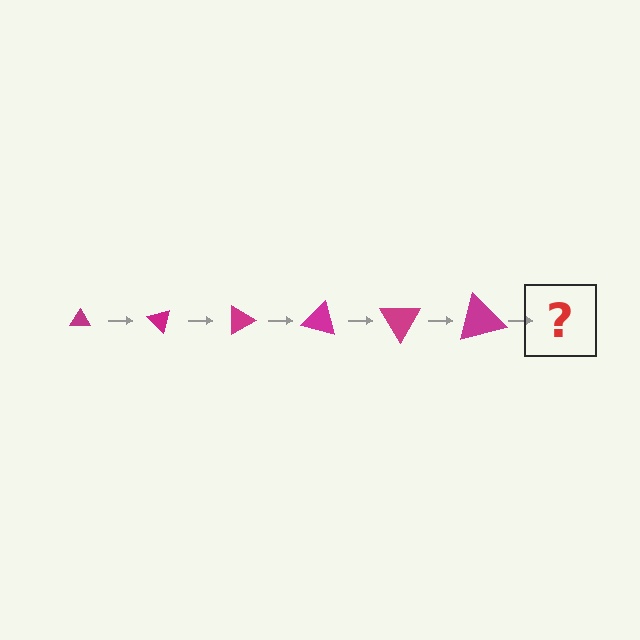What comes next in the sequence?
The next element should be a triangle, larger than the previous one and rotated 270 degrees from the start.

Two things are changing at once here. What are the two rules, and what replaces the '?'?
The two rules are that the triangle grows larger each step and it rotates 45 degrees each step. The '?' should be a triangle, larger than the previous one and rotated 270 degrees from the start.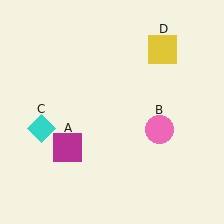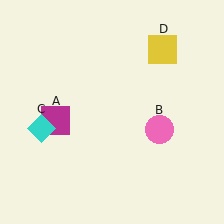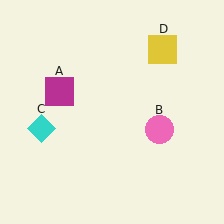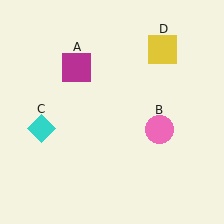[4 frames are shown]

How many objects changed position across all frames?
1 object changed position: magenta square (object A).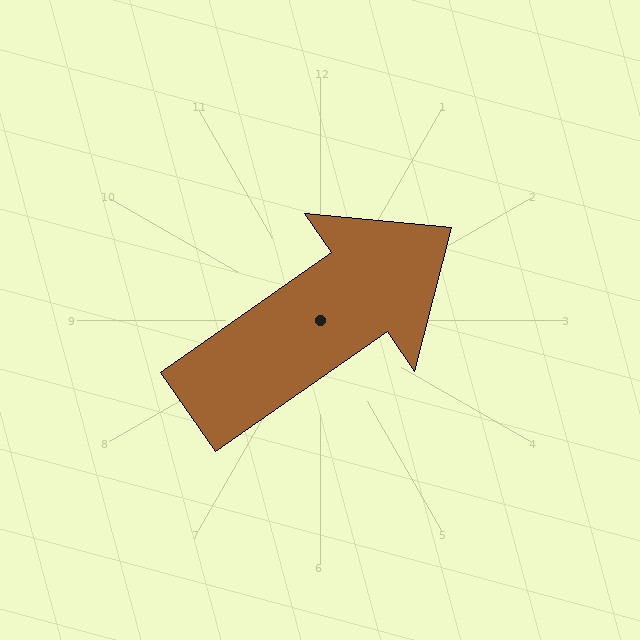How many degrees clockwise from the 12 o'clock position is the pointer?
Approximately 55 degrees.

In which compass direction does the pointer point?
Northeast.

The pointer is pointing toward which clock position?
Roughly 2 o'clock.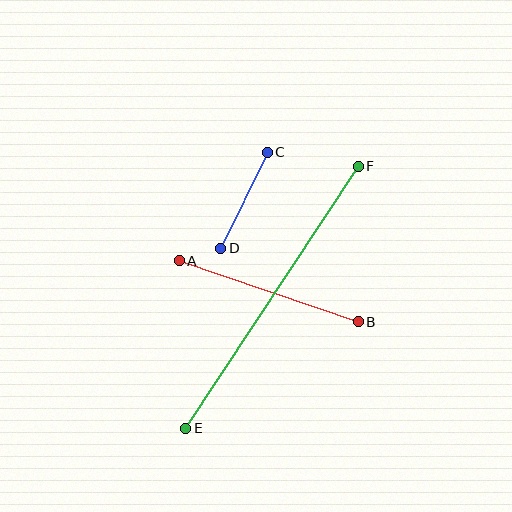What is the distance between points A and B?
The distance is approximately 190 pixels.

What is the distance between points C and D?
The distance is approximately 106 pixels.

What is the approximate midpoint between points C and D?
The midpoint is at approximately (244, 200) pixels.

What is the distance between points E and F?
The distance is approximately 314 pixels.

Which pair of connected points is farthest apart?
Points E and F are farthest apart.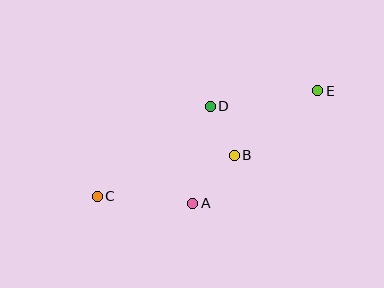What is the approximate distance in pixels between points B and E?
The distance between B and E is approximately 105 pixels.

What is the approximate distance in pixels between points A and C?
The distance between A and C is approximately 96 pixels.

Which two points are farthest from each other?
Points C and E are farthest from each other.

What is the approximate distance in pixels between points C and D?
The distance between C and D is approximately 144 pixels.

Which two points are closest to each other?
Points B and D are closest to each other.